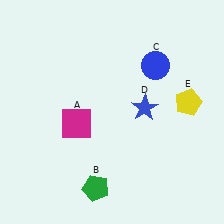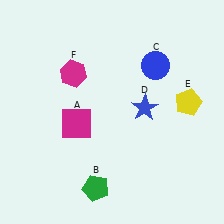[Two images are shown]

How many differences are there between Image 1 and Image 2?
There is 1 difference between the two images.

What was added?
A magenta hexagon (F) was added in Image 2.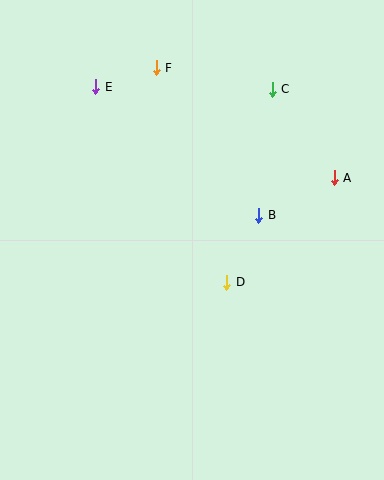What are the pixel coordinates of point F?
Point F is at (156, 68).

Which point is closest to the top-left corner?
Point E is closest to the top-left corner.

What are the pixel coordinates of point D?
Point D is at (227, 282).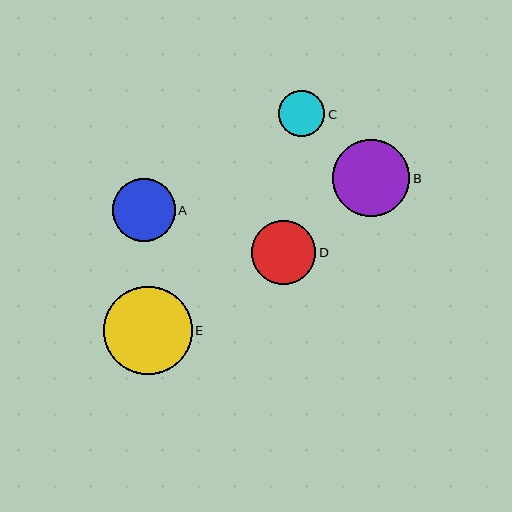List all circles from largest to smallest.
From largest to smallest: E, B, D, A, C.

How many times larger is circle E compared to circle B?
Circle E is approximately 1.1 times the size of circle B.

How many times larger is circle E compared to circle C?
Circle E is approximately 1.9 times the size of circle C.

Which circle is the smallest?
Circle C is the smallest with a size of approximately 46 pixels.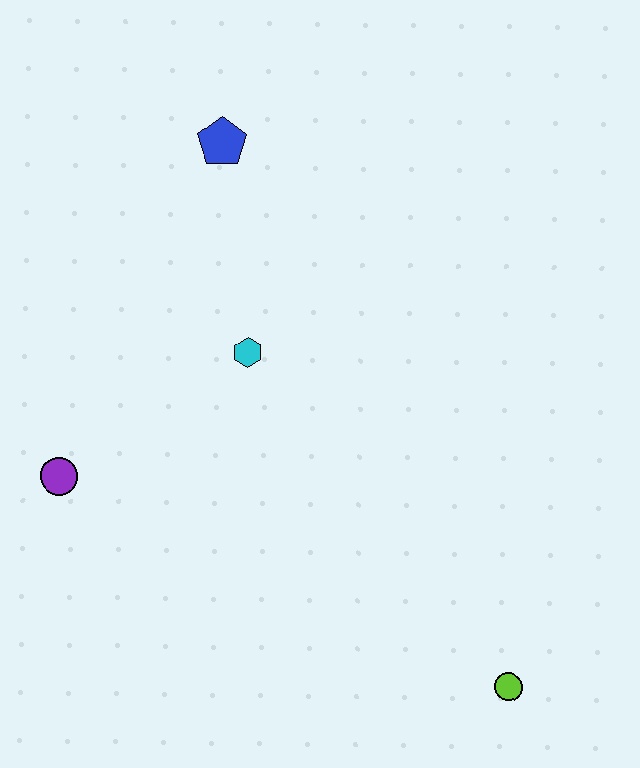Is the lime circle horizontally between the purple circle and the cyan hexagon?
No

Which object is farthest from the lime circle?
The blue pentagon is farthest from the lime circle.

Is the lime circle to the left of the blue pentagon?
No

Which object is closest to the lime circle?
The cyan hexagon is closest to the lime circle.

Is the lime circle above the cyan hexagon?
No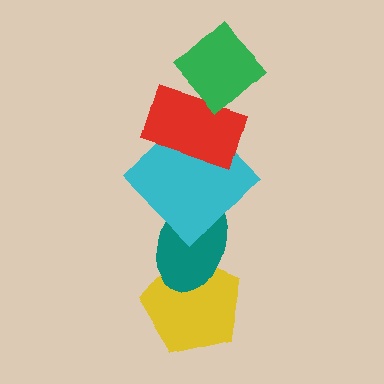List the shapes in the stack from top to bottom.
From top to bottom: the green diamond, the red rectangle, the cyan diamond, the teal ellipse, the yellow pentagon.